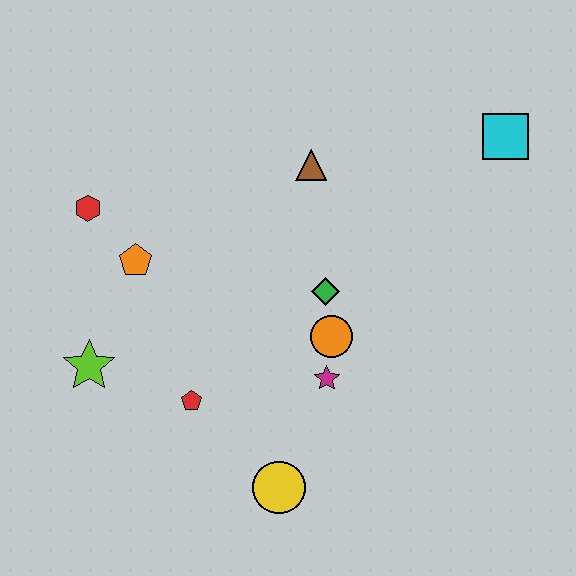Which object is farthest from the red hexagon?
The cyan square is farthest from the red hexagon.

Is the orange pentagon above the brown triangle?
No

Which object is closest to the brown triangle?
The green diamond is closest to the brown triangle.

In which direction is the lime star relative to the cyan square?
The lime star is to the left of the cyan square.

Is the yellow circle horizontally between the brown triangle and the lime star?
Yes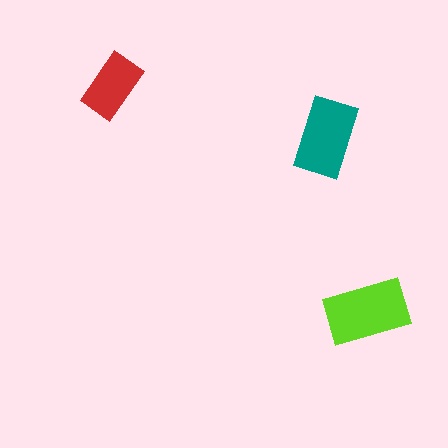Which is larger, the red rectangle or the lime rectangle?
The lime one.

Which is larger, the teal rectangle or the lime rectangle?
The lime one.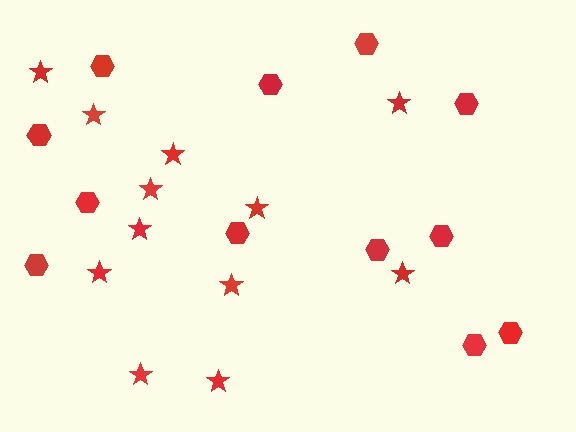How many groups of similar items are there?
There are 2 groups: one group of stars (12) and one group of hexagons (12).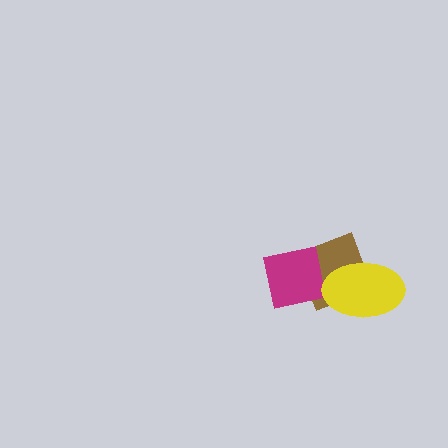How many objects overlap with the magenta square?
2 objects overlap with the magenta square.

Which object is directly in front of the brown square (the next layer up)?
The magenta square is directly in front of the brown square.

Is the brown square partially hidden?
Yes, it is partially covered by another shape.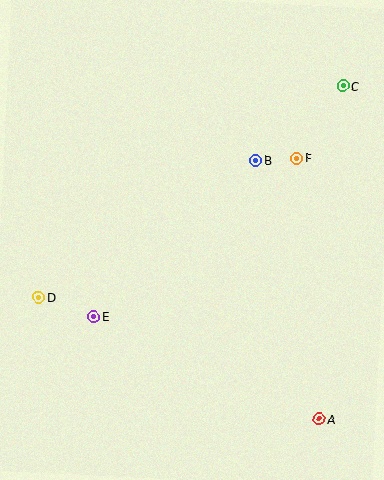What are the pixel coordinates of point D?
Point D is at (39, 297).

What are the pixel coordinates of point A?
Point A is at (319, 419).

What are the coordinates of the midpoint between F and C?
The midpoint between F and C is at (320, 122).